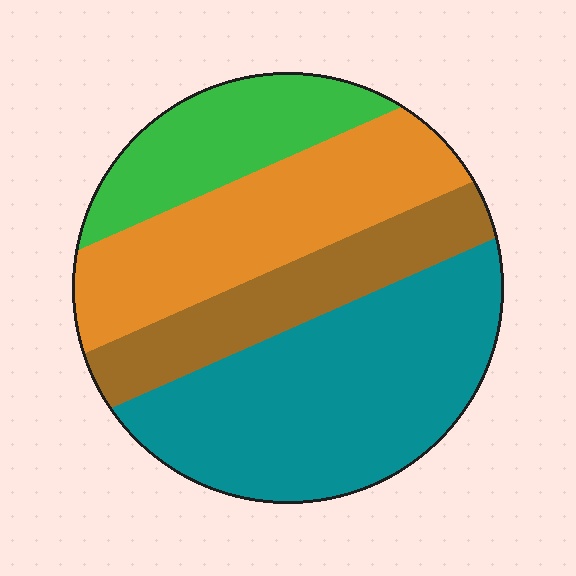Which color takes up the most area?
Teal, at roughly 40%.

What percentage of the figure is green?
Green covers 17% of the figure.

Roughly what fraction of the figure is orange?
Orange takes up between a quarter and a half of the figure.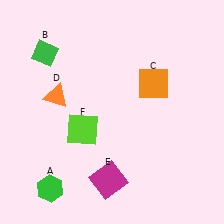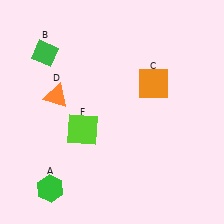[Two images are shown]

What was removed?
The magenta square (E) was removed in Image 2.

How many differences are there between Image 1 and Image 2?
There is 1 difference between the two images.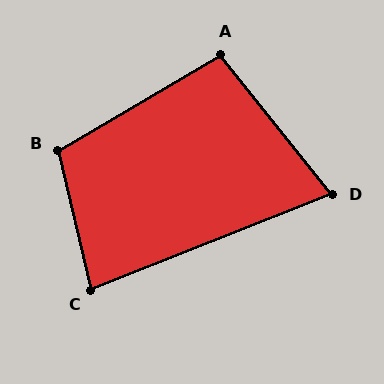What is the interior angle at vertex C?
Approximately 82 degrees (acute).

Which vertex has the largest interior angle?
B, at approximately 107 degrees.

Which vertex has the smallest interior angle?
D, at approximately 73 degrees.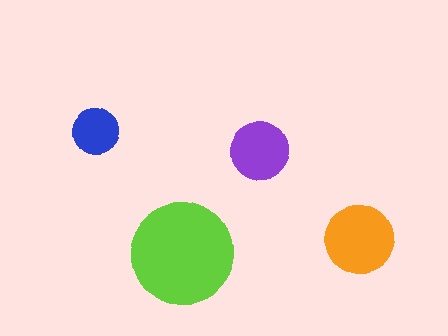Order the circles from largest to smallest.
the lime one, the orange one, the purple one, the blue one.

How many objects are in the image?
There are 4 objects in the image.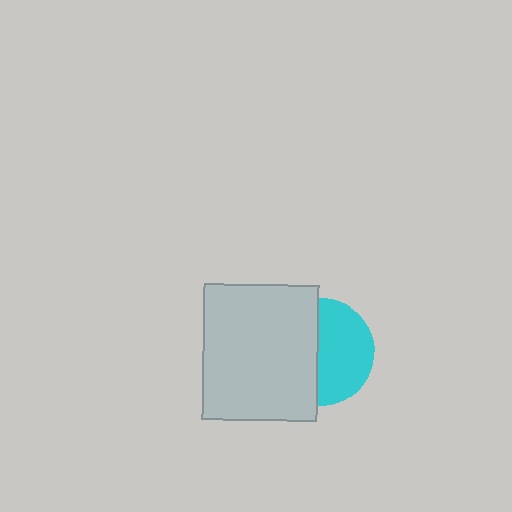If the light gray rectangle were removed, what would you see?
You would see the complete cyan circle.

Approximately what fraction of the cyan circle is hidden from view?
Roughly 47% of the cyan circle is hidden behind the light gray rectangle.